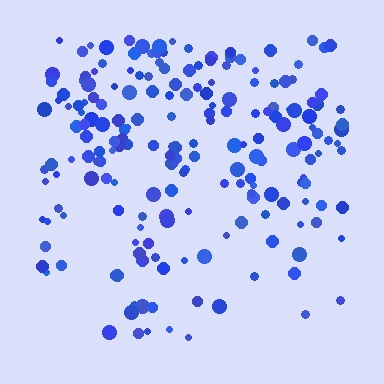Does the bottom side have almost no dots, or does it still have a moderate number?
Still a moderate number, just noticeably fewer than the top.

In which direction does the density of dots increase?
From bottom to top, with the top side densest.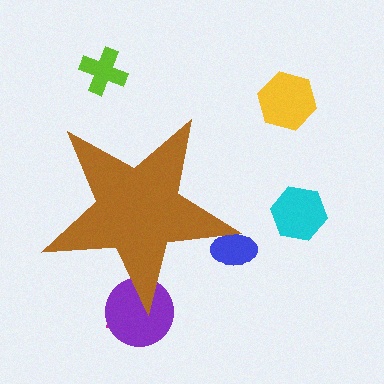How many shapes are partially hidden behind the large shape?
3 shapes are partially hidden.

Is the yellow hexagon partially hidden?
No, the yellow hexagon is fully visible.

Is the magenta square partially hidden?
Yes, the magenta square is partially hidden behind the brown star.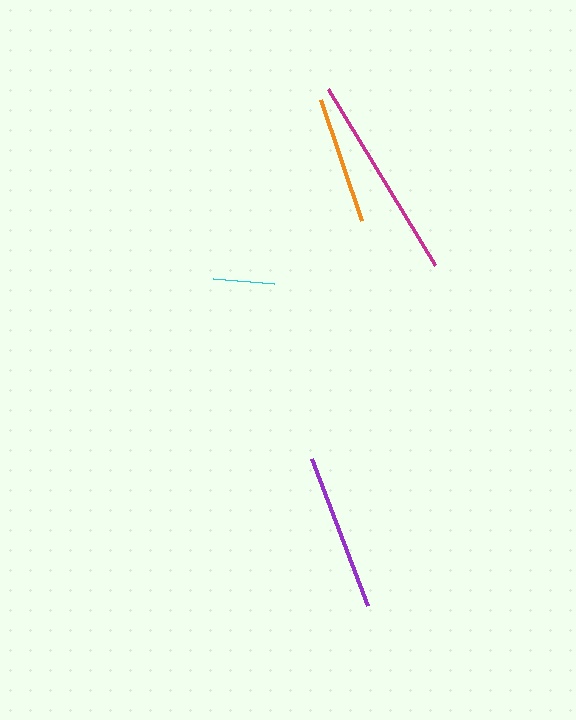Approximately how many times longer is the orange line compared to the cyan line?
The orange line is approximately 2.1 times the length of the cyan line.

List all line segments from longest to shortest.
From longest to shortest: magenta, purple, orange, cyan.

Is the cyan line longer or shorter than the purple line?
The purple line is longer than the cyan line.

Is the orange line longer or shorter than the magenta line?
The magenta line is longer than the orange line.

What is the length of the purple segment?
The purple segment is approximately 157 pixels long.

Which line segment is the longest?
The magenta line is the longest at approximately 205 pixels.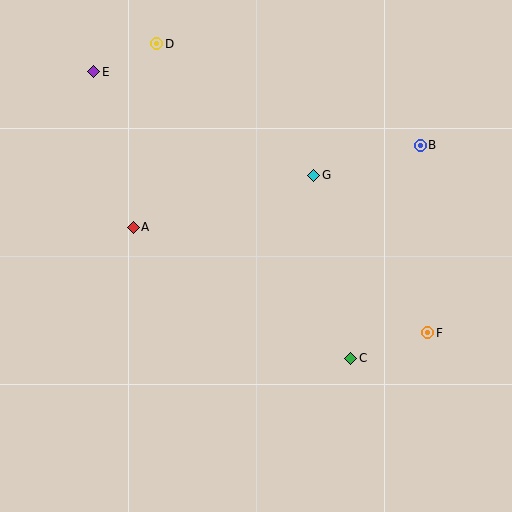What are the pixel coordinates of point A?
Point A is at (133, 227).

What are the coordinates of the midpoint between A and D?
The midpoint between A and D is at (145, 136).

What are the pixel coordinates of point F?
Point F is at (428, 333).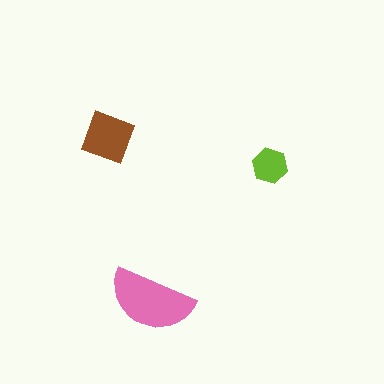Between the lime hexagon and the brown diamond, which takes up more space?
The brown diamond.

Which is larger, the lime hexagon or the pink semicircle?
The pink semicircle.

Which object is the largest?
The pink semicircle.